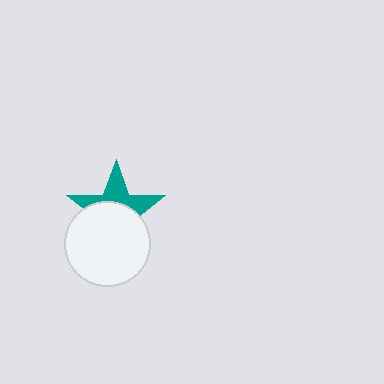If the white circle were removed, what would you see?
You would see the complete teal star.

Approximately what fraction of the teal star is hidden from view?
Roughly 58% of the teal star is hidden behind the white circle.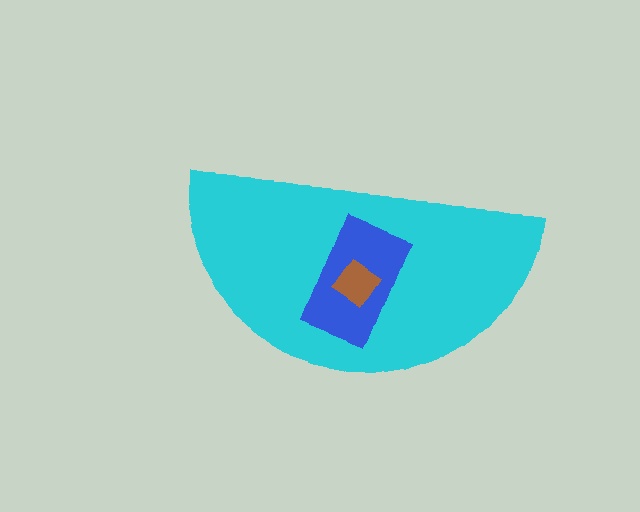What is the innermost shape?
The brown diamond.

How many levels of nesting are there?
3.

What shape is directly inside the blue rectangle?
The brown diamond.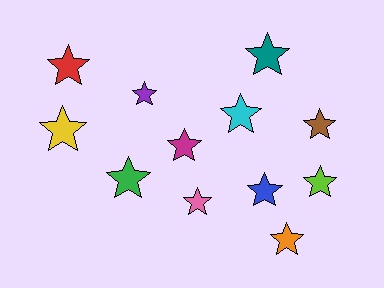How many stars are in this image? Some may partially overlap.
There are 12 stars.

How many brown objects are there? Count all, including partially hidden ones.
There is 1 brown object.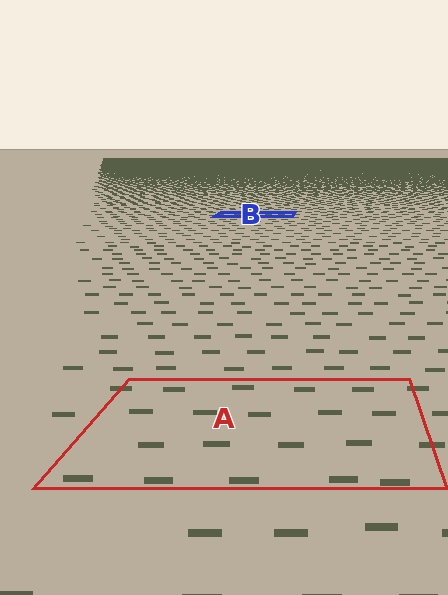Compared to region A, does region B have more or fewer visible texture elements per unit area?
Region B has more texture elements per unit area — they are packed more densely because it is farther away.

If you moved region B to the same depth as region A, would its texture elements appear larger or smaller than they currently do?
They would appear larger. At a closer depth, the same texture elements are projected at a bigger on-screen size.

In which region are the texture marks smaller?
The texture marks are smaller in region B, because it is farther away.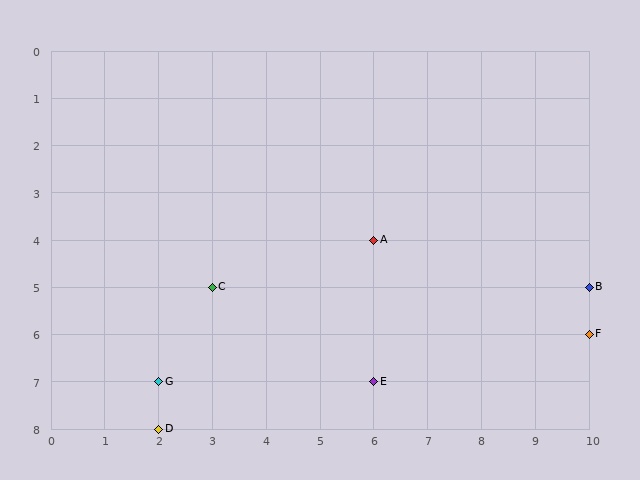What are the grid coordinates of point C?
Point C is at grid coordinates (3, 5).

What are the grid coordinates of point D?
Point D is at grid coordinates (2, 8).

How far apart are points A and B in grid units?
Points A and B are 4 columns and 1 row apart (about 4.1 grid units diagonally).